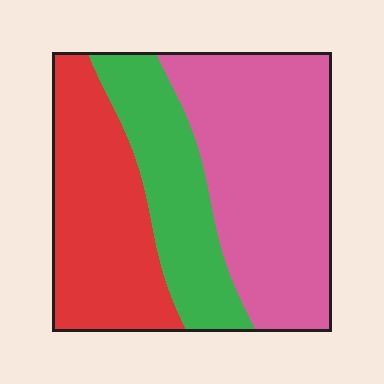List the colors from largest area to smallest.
From largest to smallest: pink, red, green.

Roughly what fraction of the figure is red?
Red takes up about one third (1/3) of the figure.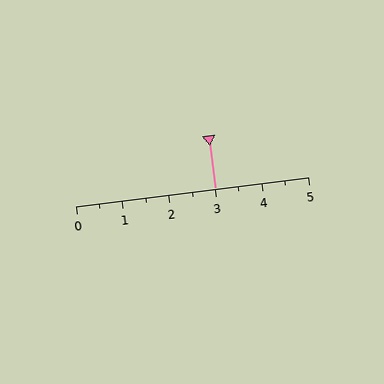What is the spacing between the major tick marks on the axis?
The major ticks are spaced 1 apart.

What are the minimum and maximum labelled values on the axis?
The axis runs from 0 to 5.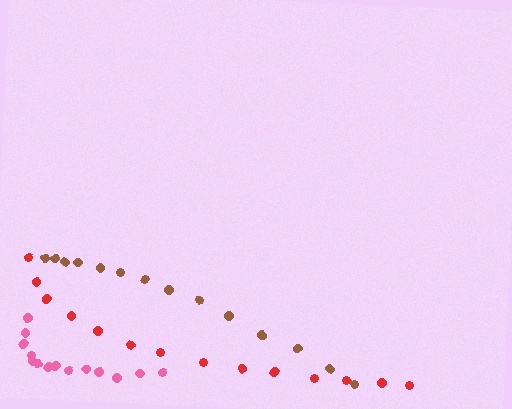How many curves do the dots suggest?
There are 3 distinct paths.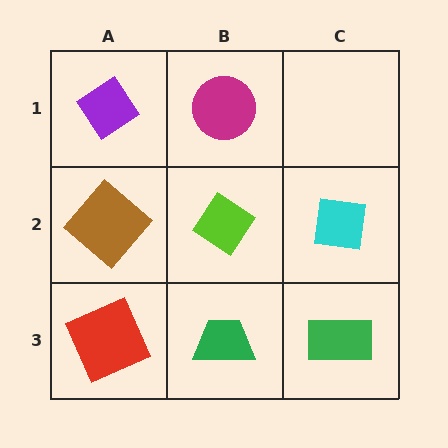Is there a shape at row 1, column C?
No, that cell is empty.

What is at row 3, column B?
A green trapezoid.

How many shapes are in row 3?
3 shapes.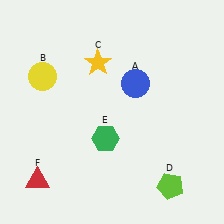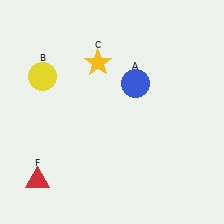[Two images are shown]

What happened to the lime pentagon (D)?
The lime pentagon (D) was removed in Image 2. It was in the bottom-right area of Image 1.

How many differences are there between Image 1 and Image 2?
There are 2 differences between the two images.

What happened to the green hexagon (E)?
The green hexagon (E) was removed in Image 2. It was in the bottom-left area of Image 1.